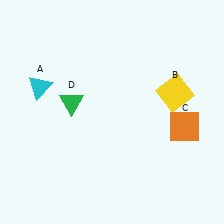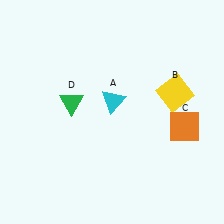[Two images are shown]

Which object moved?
The cyan triangle (A) moved right.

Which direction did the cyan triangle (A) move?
The cyan triangle (A) moved right.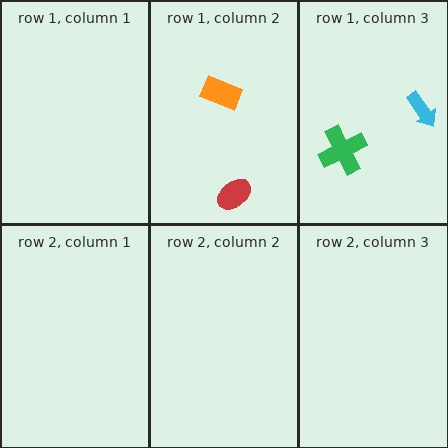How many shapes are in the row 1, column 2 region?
2.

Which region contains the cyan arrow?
The row 1, column 3 region.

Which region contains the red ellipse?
The row 1, column 2 region.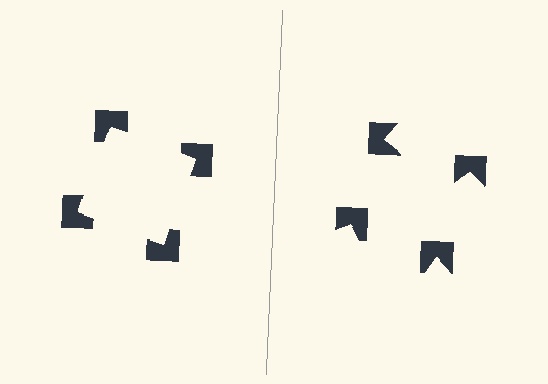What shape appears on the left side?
An illusory square.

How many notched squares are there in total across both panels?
8 — 4 on each side.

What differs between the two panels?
The notched squares are positioned identically on both sides; only the wedge orientations differ. On the left they align to a square; on the right they are misaligned.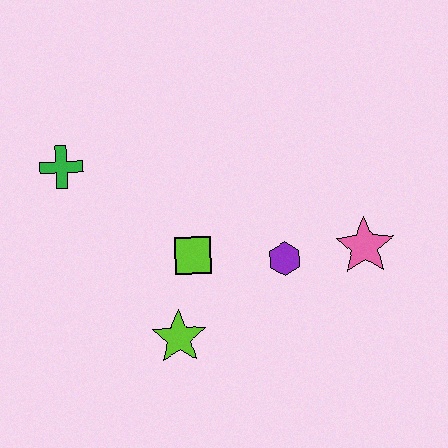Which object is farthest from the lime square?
The pink star is farthest from the lime square.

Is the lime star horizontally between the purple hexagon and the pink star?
No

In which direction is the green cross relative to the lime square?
The green cross is to the left of the lime square.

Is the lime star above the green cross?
No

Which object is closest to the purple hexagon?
The pink star is closest to the purple hexagon.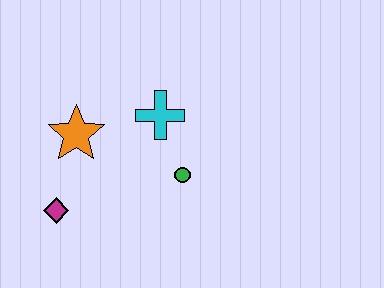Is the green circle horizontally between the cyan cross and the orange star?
No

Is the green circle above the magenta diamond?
Yes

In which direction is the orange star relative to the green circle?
The orange star is to the left of the green circle.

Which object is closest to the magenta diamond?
The orange star is closest to the magenta diamond.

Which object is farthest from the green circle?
The magenta diamond is farthest from the green circle.